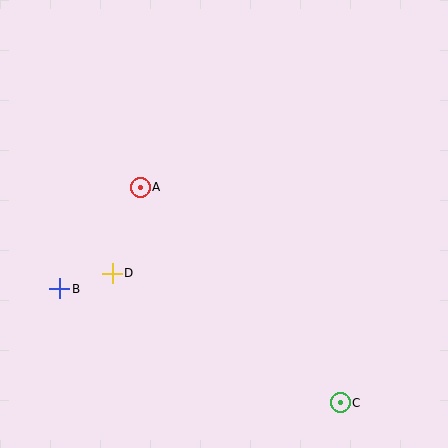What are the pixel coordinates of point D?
Point D is at (112, 273).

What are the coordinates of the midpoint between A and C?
The midpoint between A and C is at (240, 295).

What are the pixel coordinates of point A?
Point A is at (140, 187).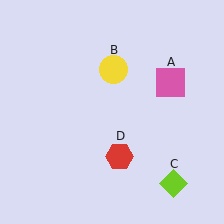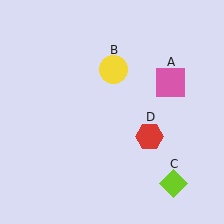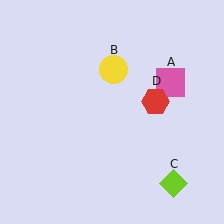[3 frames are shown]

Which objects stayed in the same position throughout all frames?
Pink square (object A) and yellow circle (object B) and lime diamond (object C) remained stationary.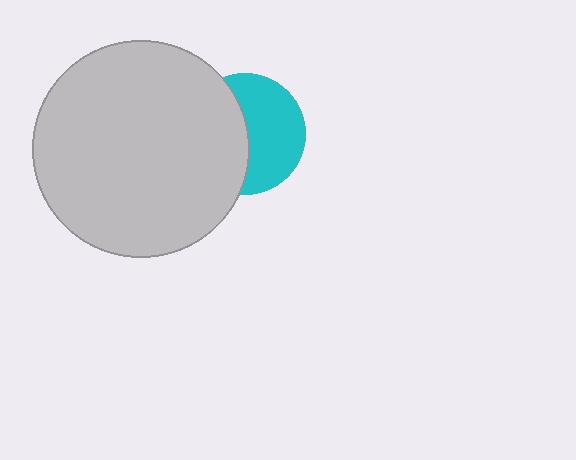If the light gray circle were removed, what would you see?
You would see the complete cyan circle.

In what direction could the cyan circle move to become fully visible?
The cyan circle could move right. That would shift it out from behind the light gray circle entirely.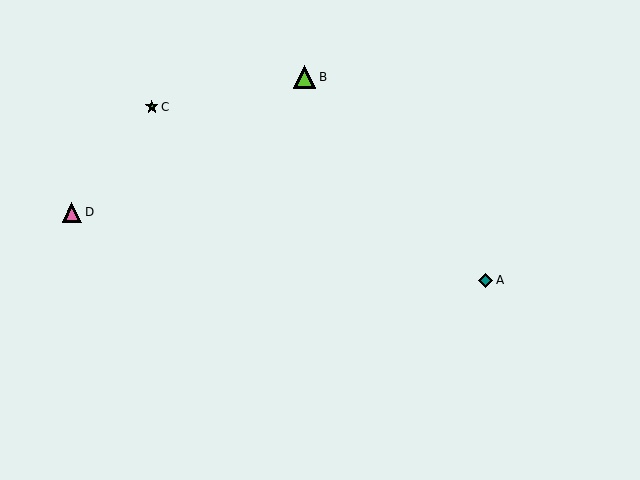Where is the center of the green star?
The center of the green star is at (152, 107).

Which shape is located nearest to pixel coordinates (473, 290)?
The teal diamond (labeled A) at (486, 280) is nearest to that location.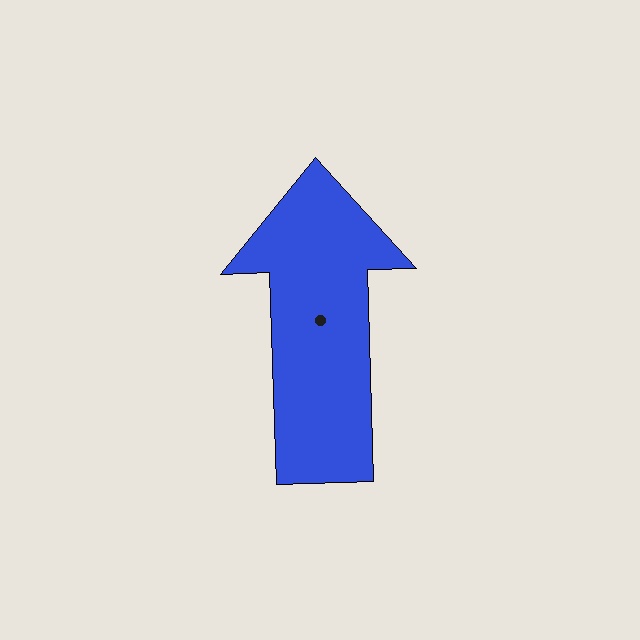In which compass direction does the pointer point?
North.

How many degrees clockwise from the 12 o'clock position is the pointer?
Approximately 358 degrees.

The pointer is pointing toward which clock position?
Roughly 12 o'clock.